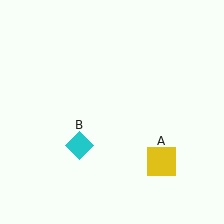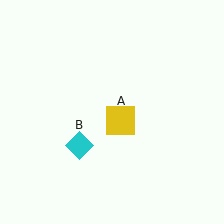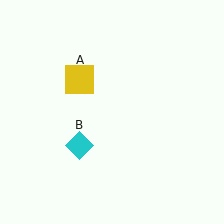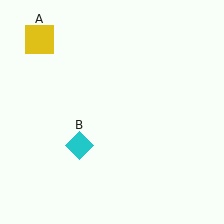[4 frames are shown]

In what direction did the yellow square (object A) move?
The yellow square (object A) moved up and to the left.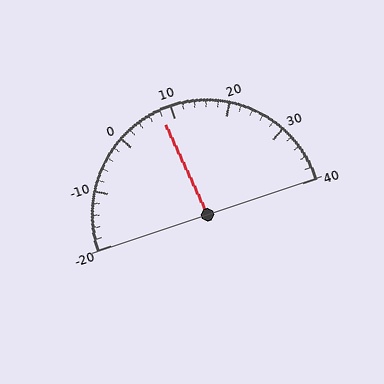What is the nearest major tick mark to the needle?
The nearest major tick mark is 10.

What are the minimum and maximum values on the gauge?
The gauge ranges from -20 to 40.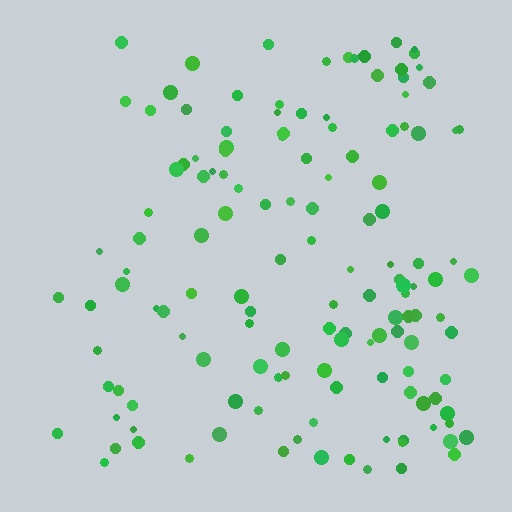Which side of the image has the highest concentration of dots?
The right.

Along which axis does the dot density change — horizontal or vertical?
Horizontal.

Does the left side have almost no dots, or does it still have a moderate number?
Still a moderate number, just noticeably fewer than the right.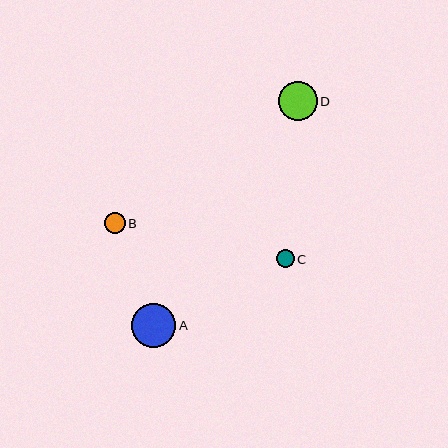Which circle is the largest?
Circle A is the largest with a size of approximately 44 pixels.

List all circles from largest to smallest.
From largest to smallest: A, D, B, C.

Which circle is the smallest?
Circle C is the smallest with a size of approximately 18 pixels.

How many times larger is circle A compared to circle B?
Circle A is approximately 2.2 times the size of circle B.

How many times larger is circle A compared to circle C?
Circle A is approximately 2.4 times the size of circle C.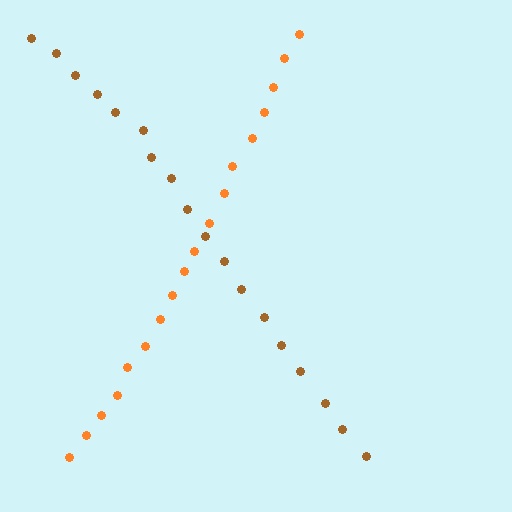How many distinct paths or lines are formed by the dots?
There are 2 distinct paths.